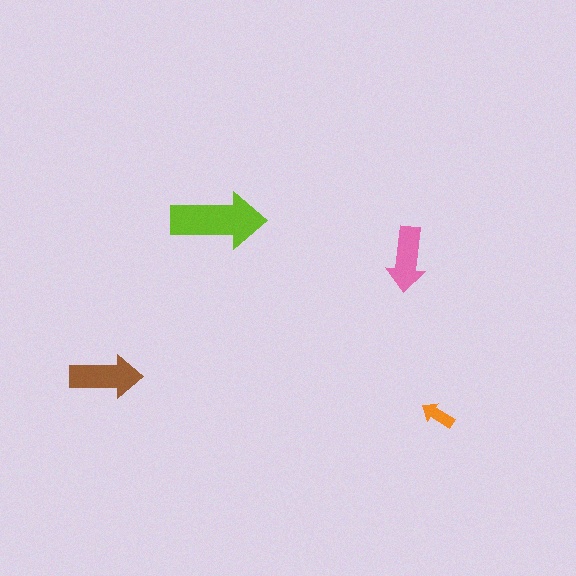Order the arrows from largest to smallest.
the lime one, the brown one, the pink one, the orange one.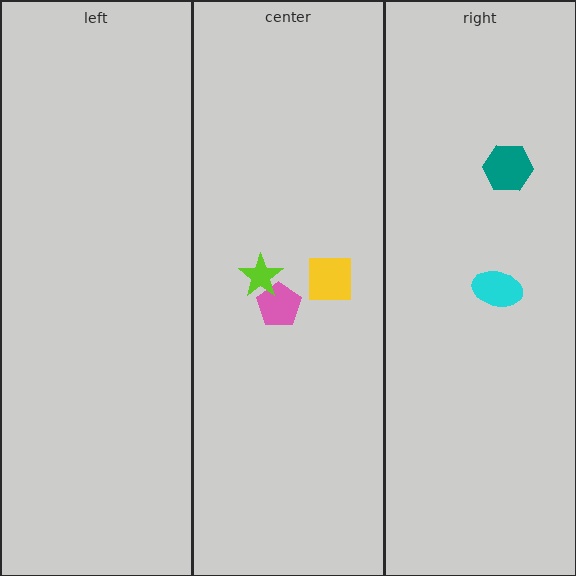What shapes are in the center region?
The pink pentagon, the lime star, the yellow square.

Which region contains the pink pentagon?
The center region.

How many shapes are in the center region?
3.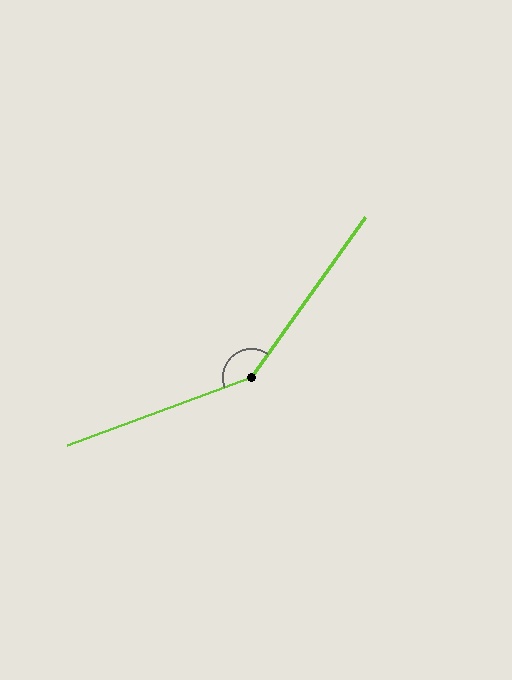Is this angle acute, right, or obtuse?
It is obtuse.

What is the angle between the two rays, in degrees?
Approximately 146 degrees.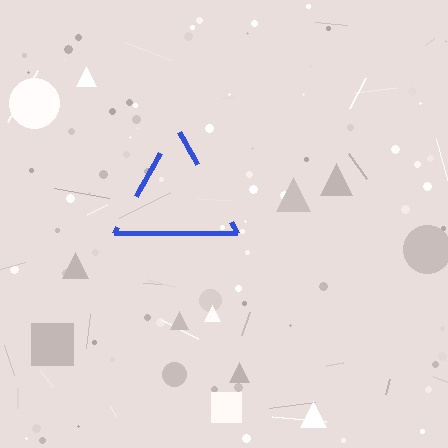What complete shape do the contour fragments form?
The contour fragments form a triangle.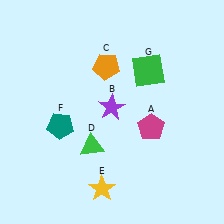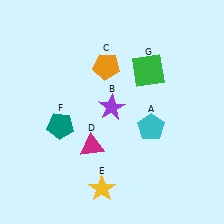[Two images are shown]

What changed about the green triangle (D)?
In Image 1, D is green. In Image 2, it changed to magenta.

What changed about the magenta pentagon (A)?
In Image 1, A is magenta. In Image 2, it changed to cyan.